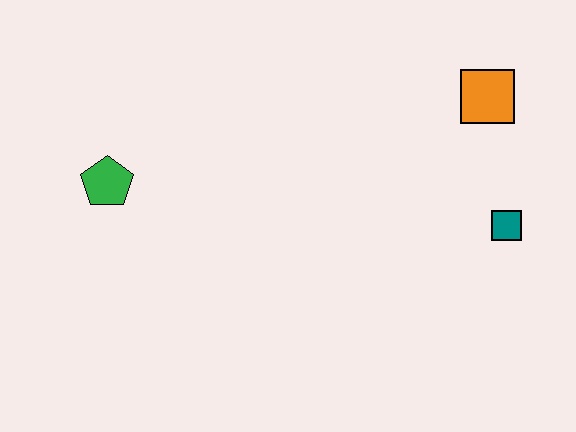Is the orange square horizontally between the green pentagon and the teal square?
Yes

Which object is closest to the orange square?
The teal square is closest to the orange square.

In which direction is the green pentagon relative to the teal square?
The green pentagon is to the left of the teal square.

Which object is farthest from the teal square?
The green pentagon is farthest from the teal square.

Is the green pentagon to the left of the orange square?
Yes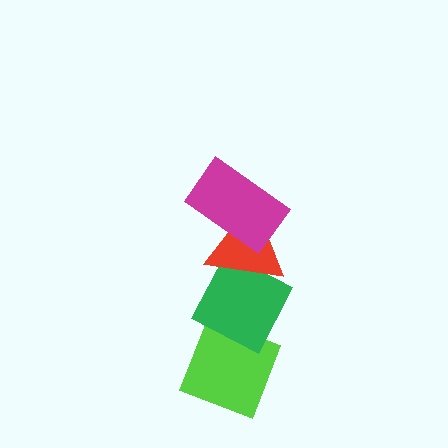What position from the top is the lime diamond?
The lime diamond is 4th from the top.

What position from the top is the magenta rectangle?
The magenta rectangle is 1st from the top.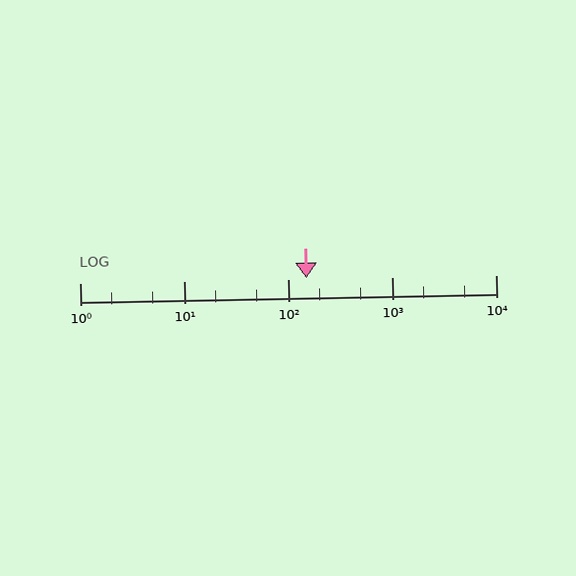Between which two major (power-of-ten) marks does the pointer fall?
The pointer is between 100 and 1000.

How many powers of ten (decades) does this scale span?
The scale spans 4 decades, from 1 to 10000.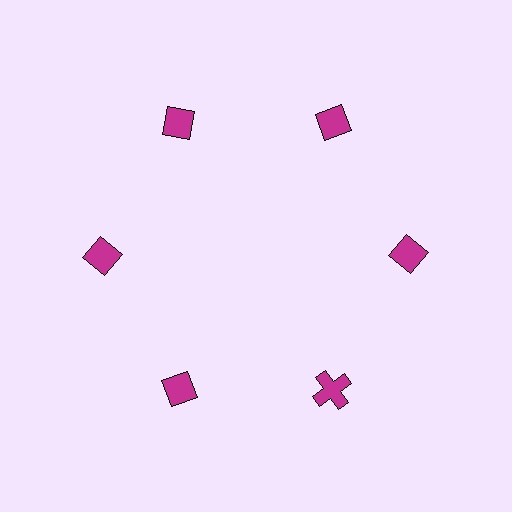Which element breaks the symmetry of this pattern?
The magenta cross at roughly the 5 o'clock position breaks the symmetry. All other shapes are magenta diamonds.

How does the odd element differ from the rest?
It has a different shape: cross instead of diamond.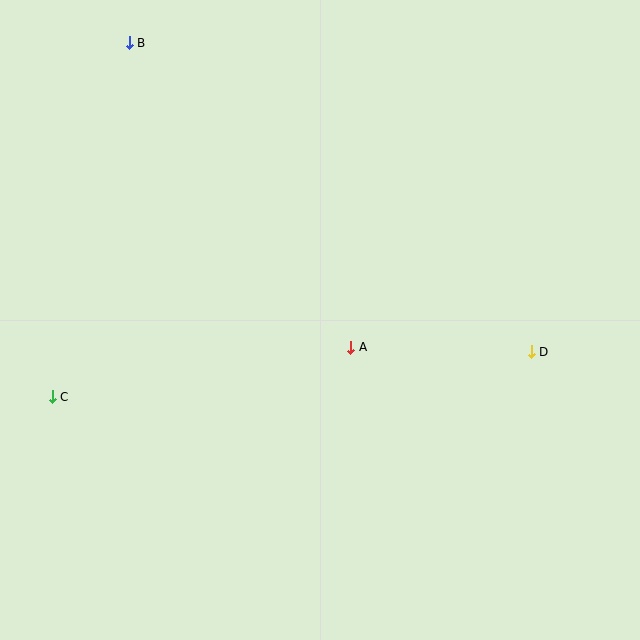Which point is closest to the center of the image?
Point A at (351, 347) is closest to the center.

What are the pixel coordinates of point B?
Point B is at (129, 43).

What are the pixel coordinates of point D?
Point D is at (531, 352).